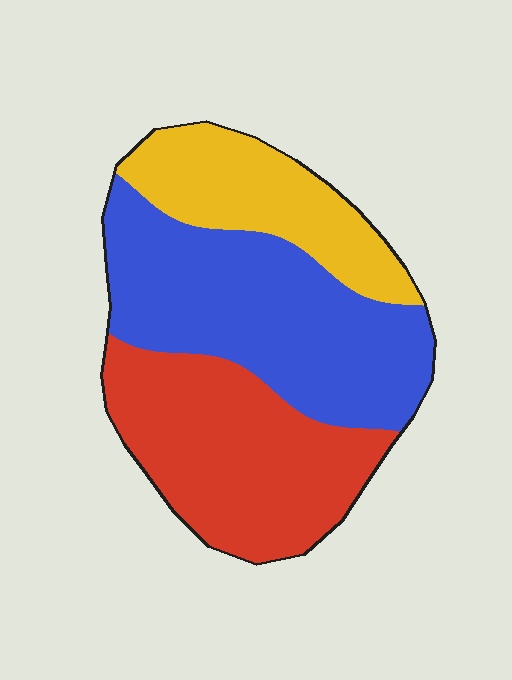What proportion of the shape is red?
Red takes up about three eighths (3/8) of the shape.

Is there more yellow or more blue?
Blue.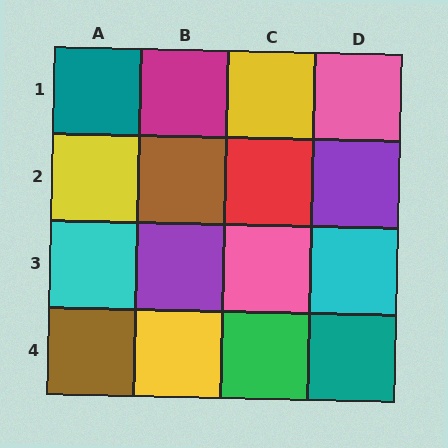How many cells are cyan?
2 cells are cyan.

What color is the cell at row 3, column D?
Cyan.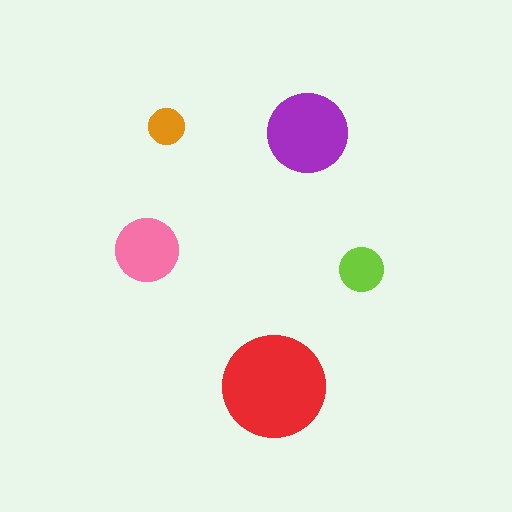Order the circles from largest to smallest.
the red one, the purple one, the pink one, the lime one, the orange one.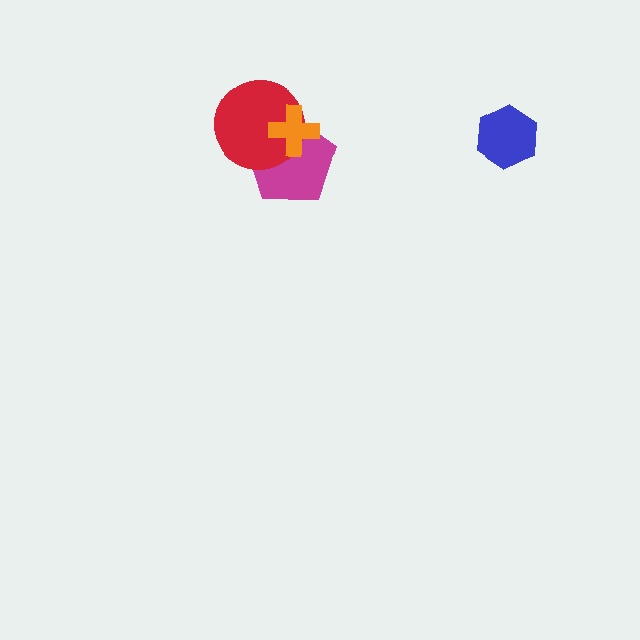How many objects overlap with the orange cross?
2 objects overlap with the orange cross.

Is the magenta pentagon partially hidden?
Yes, it is partially covered by another shape.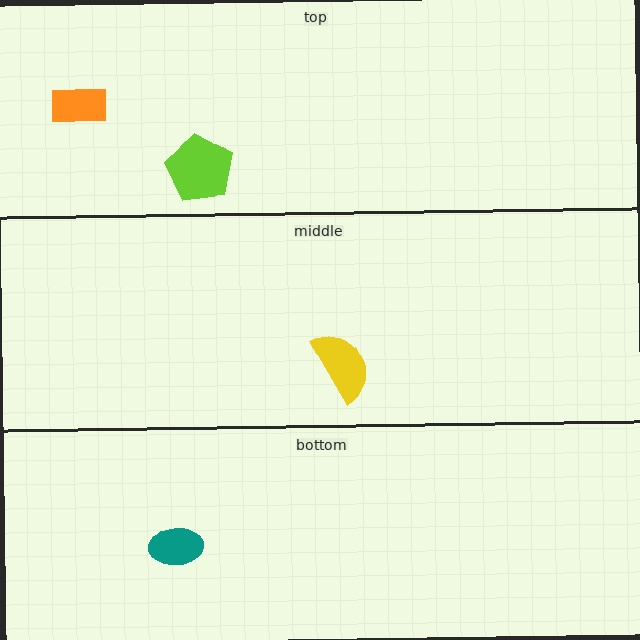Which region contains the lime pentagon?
The top region.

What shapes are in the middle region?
The yellow semicircle.